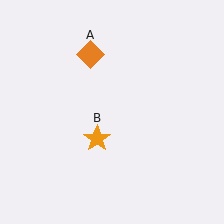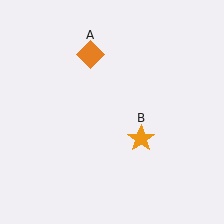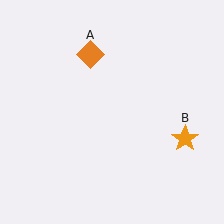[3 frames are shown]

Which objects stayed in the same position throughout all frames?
Orange diamond (object A) remained stationary.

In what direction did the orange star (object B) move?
The orange star (object B) moved right.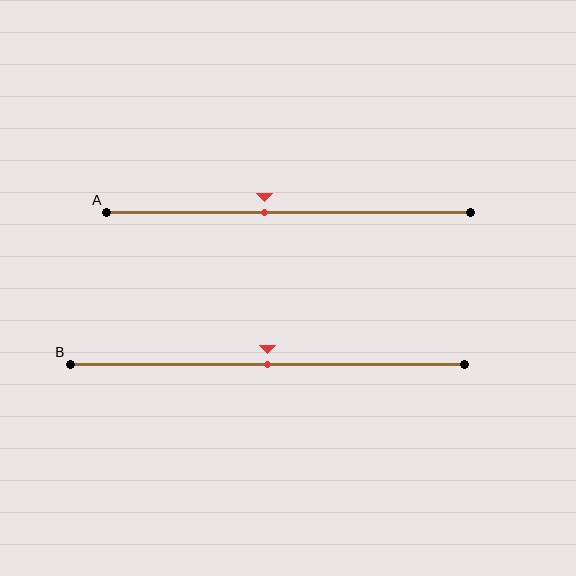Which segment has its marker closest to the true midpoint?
Segment B has its marker closest to the true midpoint.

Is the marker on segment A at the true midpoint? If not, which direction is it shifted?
No, the marker on segment A is shifted to the left by about 7% of the segment length.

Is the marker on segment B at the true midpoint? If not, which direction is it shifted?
Yes, the marker on segment B is at the true midpoint.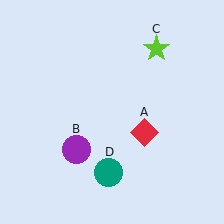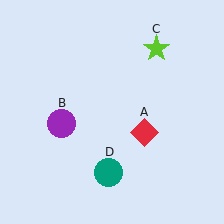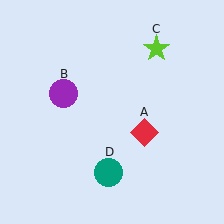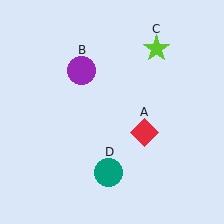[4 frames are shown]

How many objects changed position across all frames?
1 object changed position: purple circle (object B).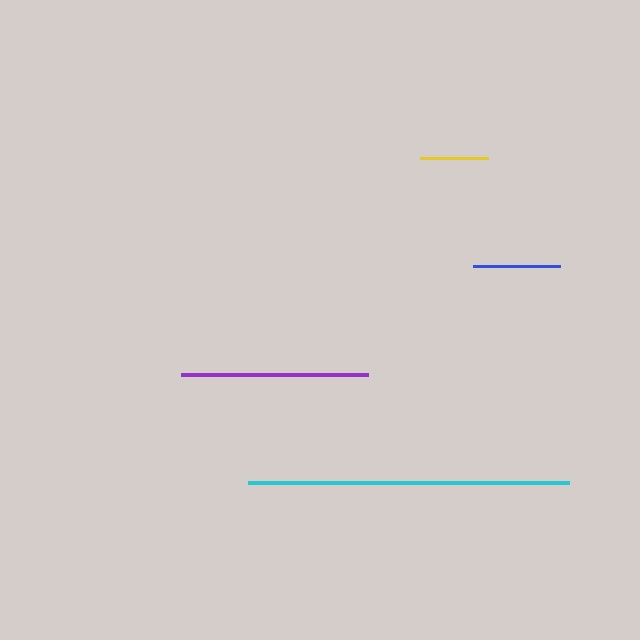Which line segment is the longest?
The cyan line is the longest at approximately 322 pixels.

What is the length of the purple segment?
The purple segment is approximately 188 pixels long.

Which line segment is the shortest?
The yellow line is the shortest at approximately 68 pixels.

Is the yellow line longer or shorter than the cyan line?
The cyan line is longer than the yellow line.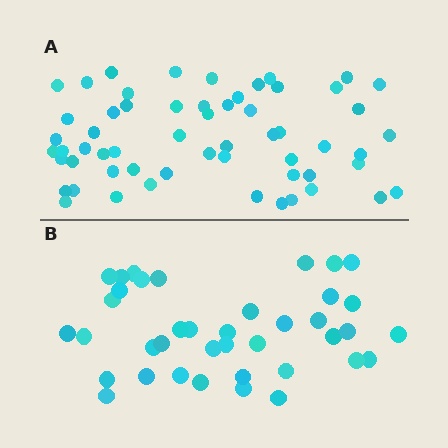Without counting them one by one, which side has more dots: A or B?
Region A (the top region) has more dots.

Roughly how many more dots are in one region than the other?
Region A has approximately 20 more dots than region B.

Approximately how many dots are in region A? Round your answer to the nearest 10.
About 60 dots. (The exact count is 58, which rounds to 60.)